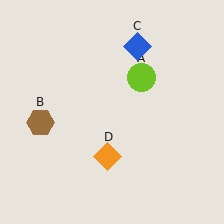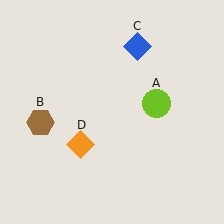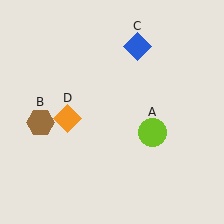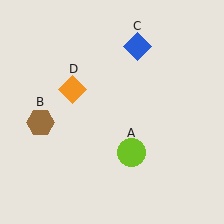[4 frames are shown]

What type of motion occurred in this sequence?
The lime circle (object A), orange diamond (object D) rotated clockwise around the center of the scene.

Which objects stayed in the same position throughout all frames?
Brown hexagon (object B) and blue diamond (object C) remained stationary.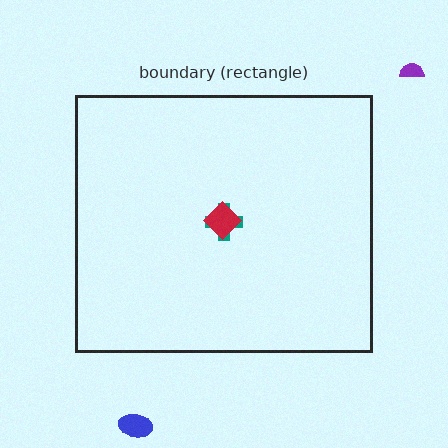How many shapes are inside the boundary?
2 inside, 2 outside.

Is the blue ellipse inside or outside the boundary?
Outside.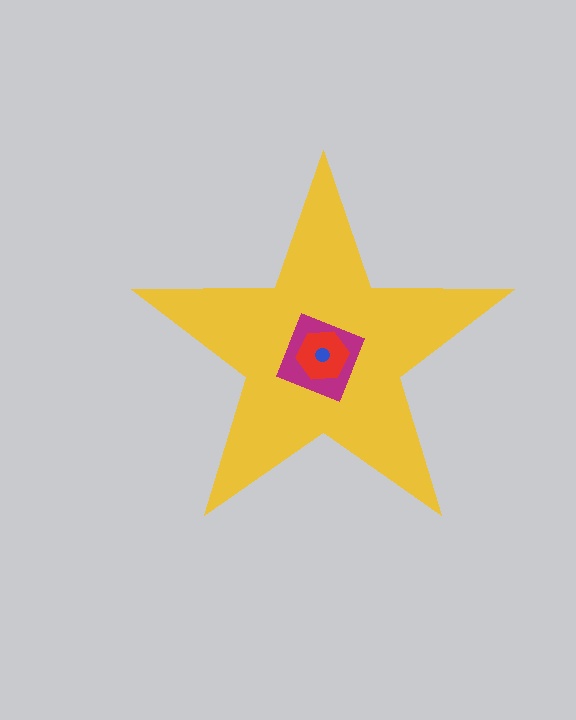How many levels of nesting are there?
4.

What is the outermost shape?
The yellow star.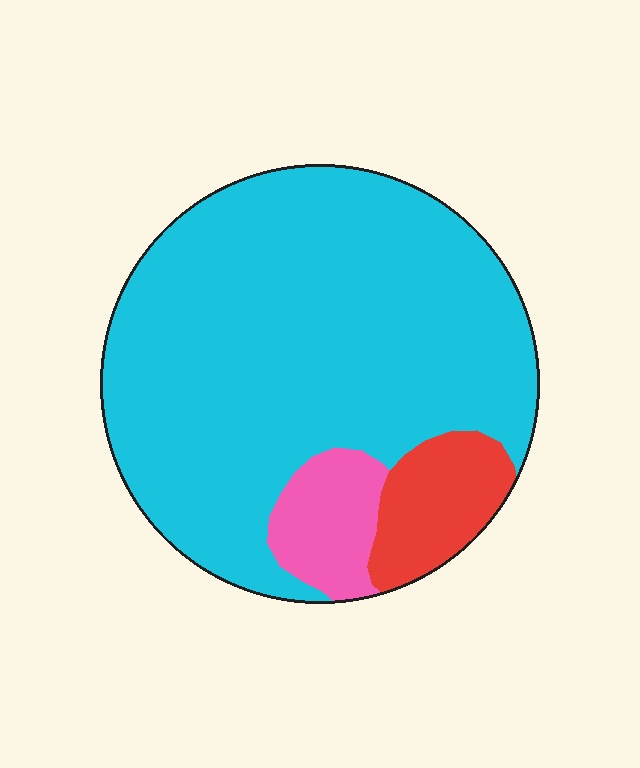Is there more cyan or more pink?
Cyan.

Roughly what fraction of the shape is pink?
Pink covers 9% of the shape.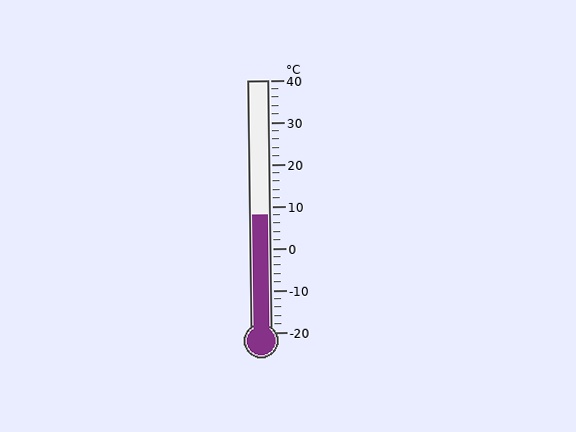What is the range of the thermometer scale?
The thermometer scale ranges from -20°C to 40°C.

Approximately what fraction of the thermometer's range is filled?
The thermometer is filled to approximately 45% of its range.